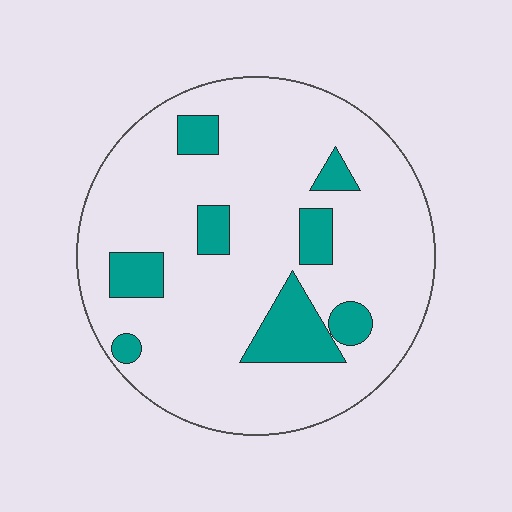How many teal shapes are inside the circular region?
8.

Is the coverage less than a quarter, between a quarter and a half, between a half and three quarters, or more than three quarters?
Less than a quarter.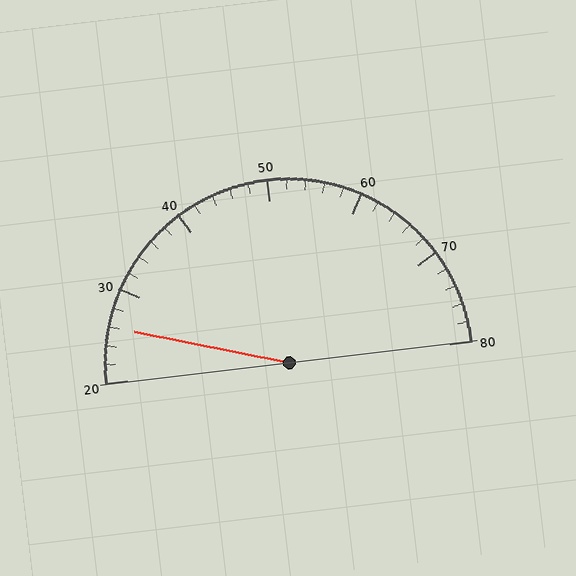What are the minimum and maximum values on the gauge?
The gauge ranges from 20 to 80.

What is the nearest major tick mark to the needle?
The nearest major tick mark is 30.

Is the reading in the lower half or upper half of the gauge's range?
The reading is in the lower half of the range (20 to 80).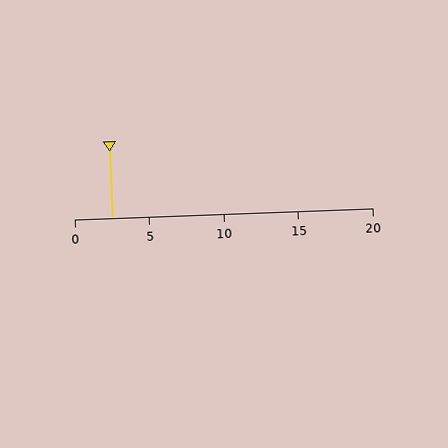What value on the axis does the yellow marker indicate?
The marker indicates approximately 2.5.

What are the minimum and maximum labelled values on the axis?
The axis runs from 0 to 20.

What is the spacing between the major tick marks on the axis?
The major ticks are spaced 5 apart.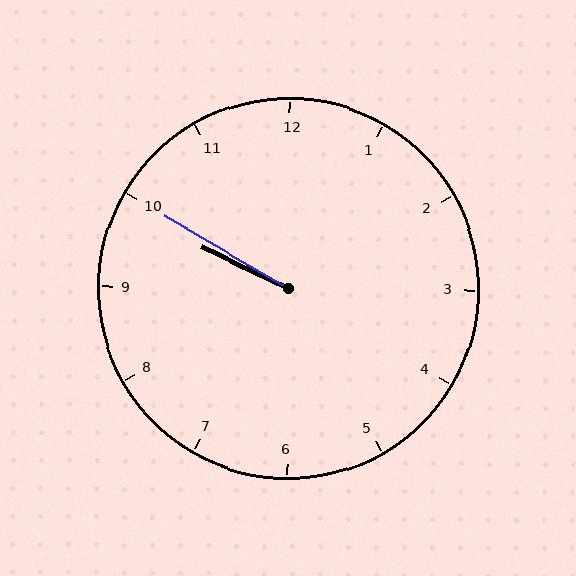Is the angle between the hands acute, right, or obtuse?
It is acute.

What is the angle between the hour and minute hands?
Approximately 5 degrees.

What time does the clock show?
9:50.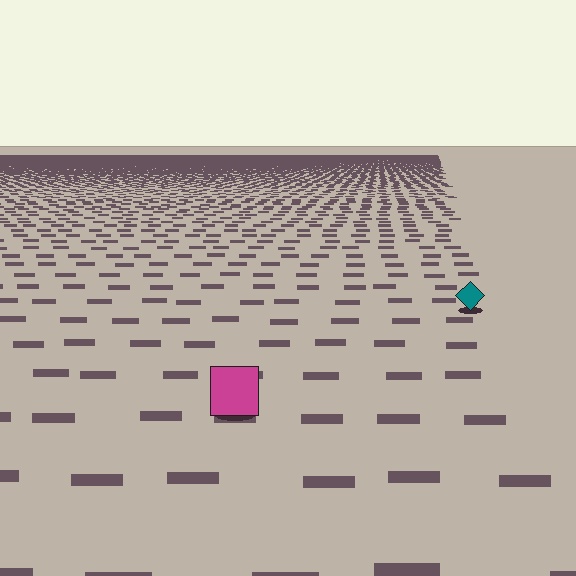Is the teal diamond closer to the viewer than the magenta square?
No. The magenta square is closer — you can tell from the texture gradient: the ground texture is coarser near it.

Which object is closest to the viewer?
The magenta square is closest. The texture marks near it are larger and more spread out.